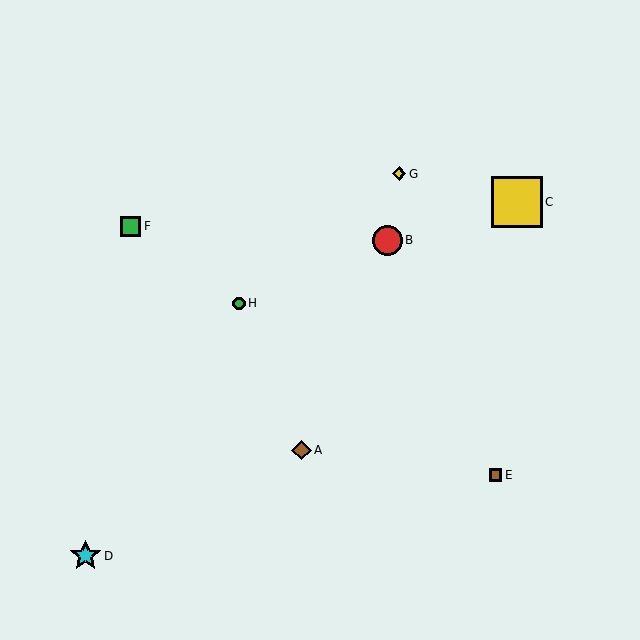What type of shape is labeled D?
Shape D is a cyan star.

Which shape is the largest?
The yellow square (labeled C) is the largest.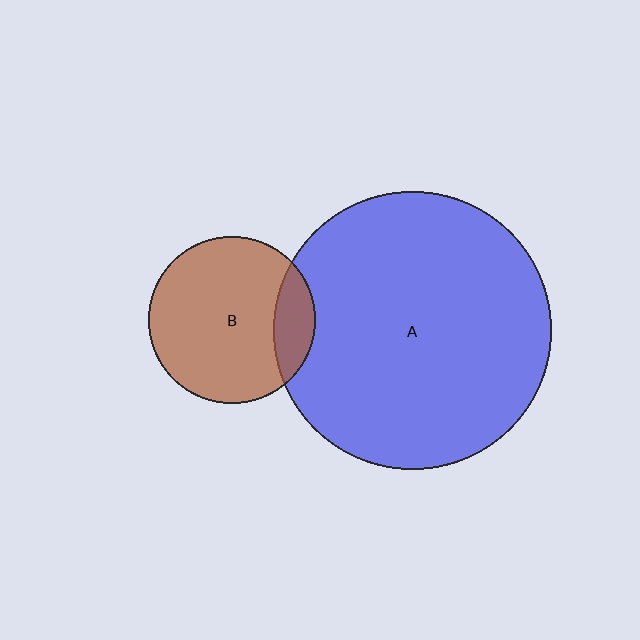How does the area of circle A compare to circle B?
Approximately 2.8 times.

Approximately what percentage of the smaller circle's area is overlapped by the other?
Approximately 15%.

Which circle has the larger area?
Circle A (blue).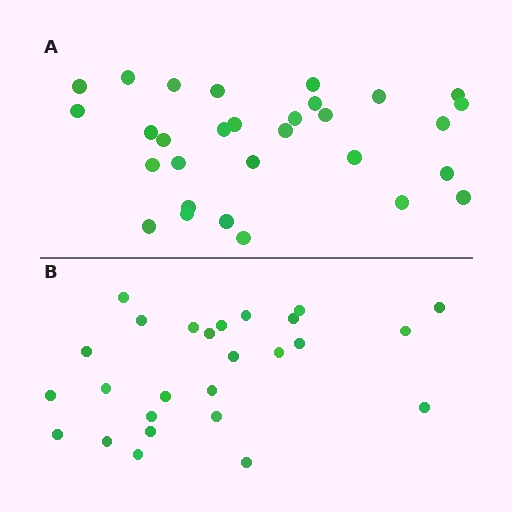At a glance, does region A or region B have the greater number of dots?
Region A (the top region) has more dots.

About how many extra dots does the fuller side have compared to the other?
Region A has about 4 more dots than region B.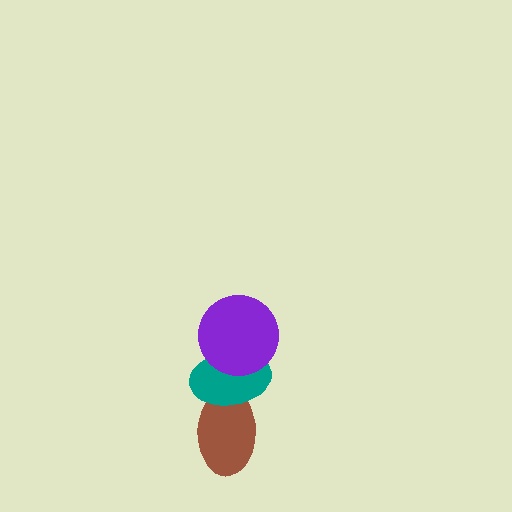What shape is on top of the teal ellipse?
The purple circle is on top of the teal ellipse.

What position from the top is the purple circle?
The purple circle is 1st from the top.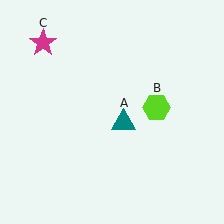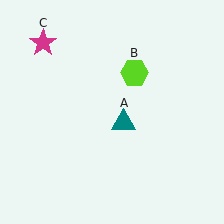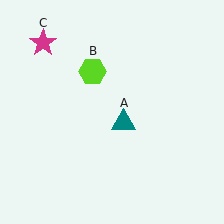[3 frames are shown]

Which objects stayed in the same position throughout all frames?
Teal triangle (object A) and magenta star (object C) remained stationary.